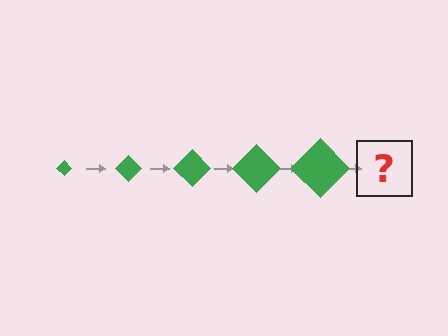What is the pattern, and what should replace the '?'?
The pattern is that the diamond gets progressively larger each step. The '?' should be a green diamond, larger than the previous one.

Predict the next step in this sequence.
The next step is a green diamond, larger than the previous one.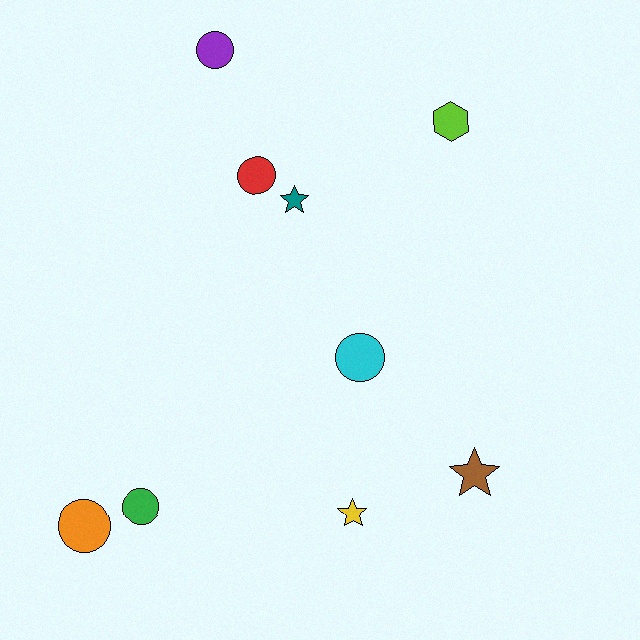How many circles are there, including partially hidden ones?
There are 5 circles.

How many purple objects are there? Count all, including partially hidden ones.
There is 1 purple object.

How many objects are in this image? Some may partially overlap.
There are 9 objects.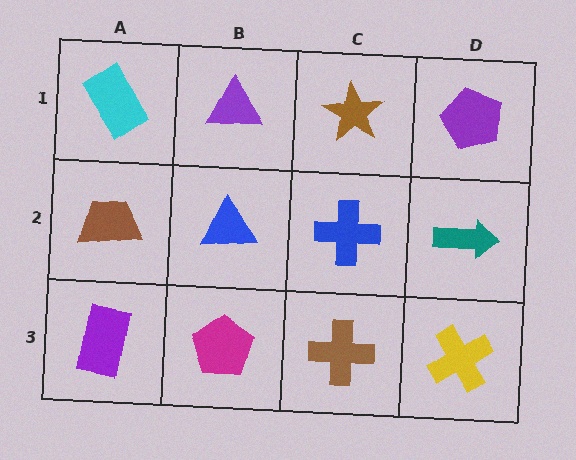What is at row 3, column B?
A magenta pentagon.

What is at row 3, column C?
A brown cross.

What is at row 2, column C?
A blue cross.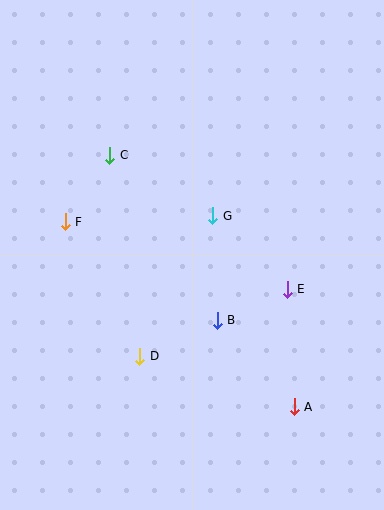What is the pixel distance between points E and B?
The distance between E and B is 76 pixels.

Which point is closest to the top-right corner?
Point G is closest to the top-right corner.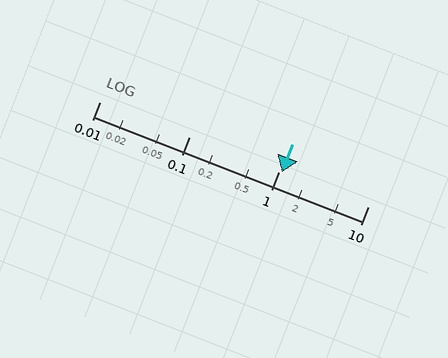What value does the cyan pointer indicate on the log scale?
The pointer indicates approximately 1.1.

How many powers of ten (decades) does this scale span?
The scale spans 3 decades, from 0.01 to 10.